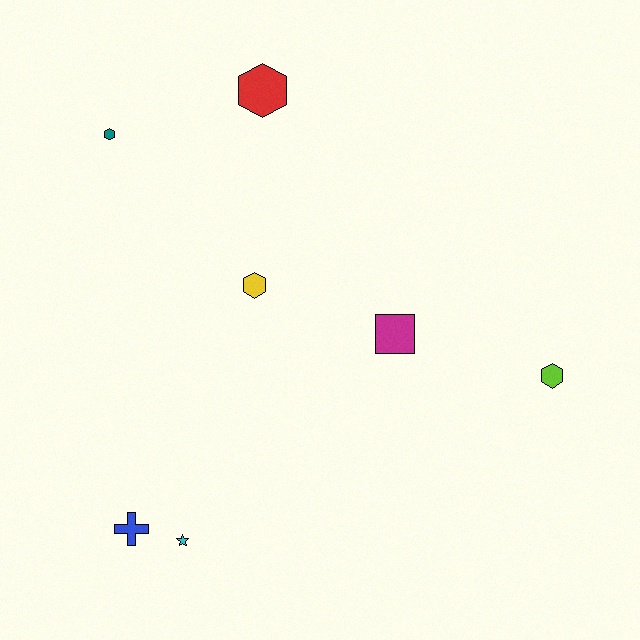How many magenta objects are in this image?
There is 1 magenta object.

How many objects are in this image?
There are 7 objects.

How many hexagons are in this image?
There are 4 hexagons.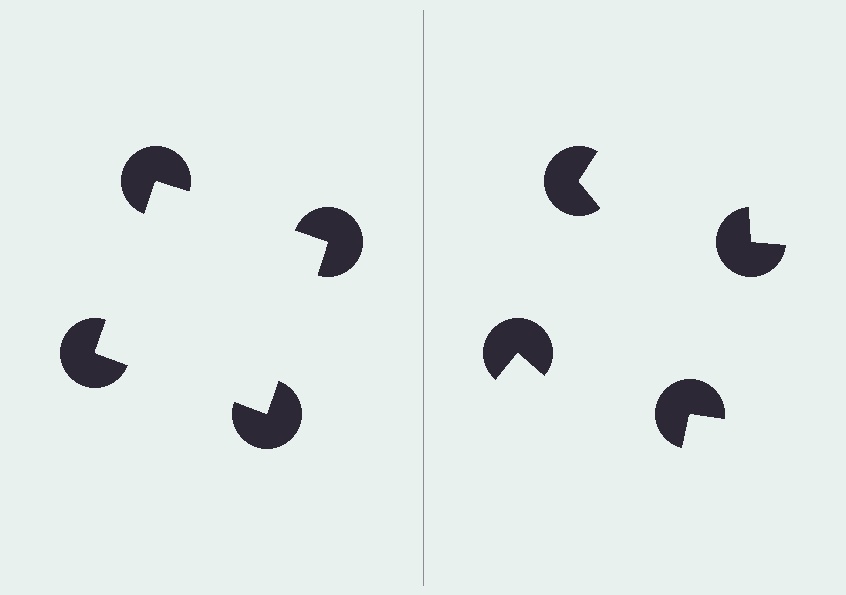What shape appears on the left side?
An illusory square.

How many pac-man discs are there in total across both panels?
8 — 4 on each side.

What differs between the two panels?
The pac-man discs are positioned identically on both sides; only the wedge orientations differ. On the left they align to a square; on the right they are misaligned.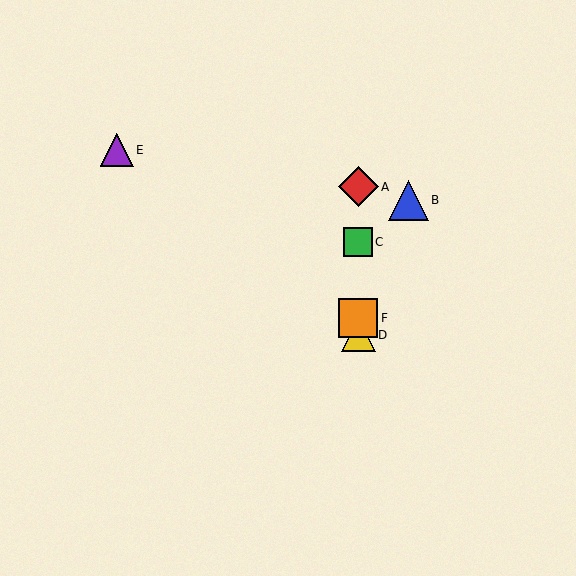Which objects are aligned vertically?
Objects A, C, D, F are aligned vertically.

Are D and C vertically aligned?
Yes, both are at x≈358.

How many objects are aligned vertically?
4 objects (A, C, D, F) are aligned vertically.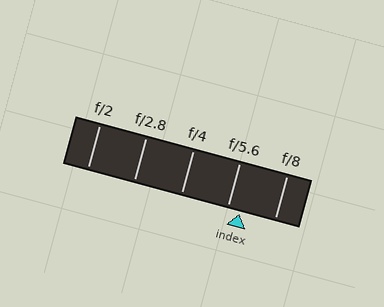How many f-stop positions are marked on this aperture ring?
There are 5 f-stop positions marked.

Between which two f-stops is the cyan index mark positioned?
The index mark is between f/5.6 and f/8.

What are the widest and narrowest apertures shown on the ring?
The widest aperture shown is f/2 and the narrowest is f/8.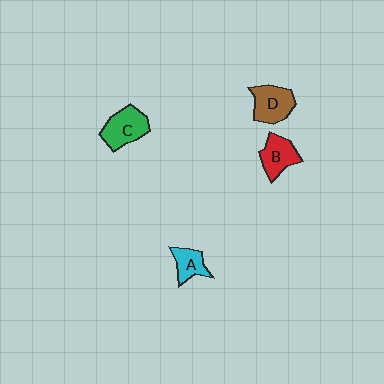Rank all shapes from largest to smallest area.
From largest to smallest: C (green), D (brown), B (red), A (cyan).